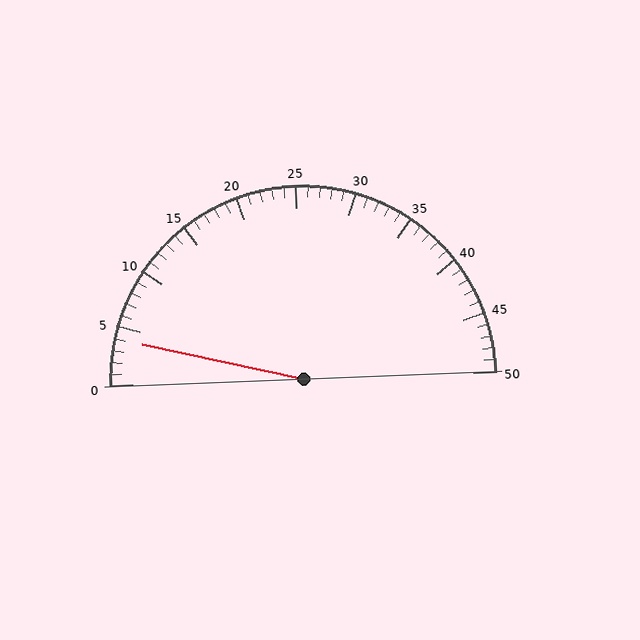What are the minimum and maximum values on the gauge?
The gauge ranges from 0 to 50.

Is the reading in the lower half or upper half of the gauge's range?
The reading is in the lower half of the range (0 to 50).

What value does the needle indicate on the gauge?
The needle indicates approximately 4.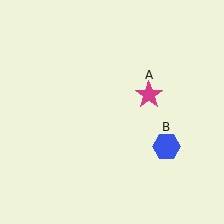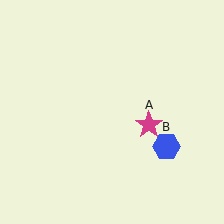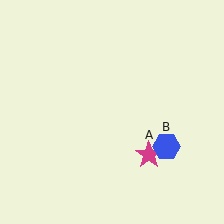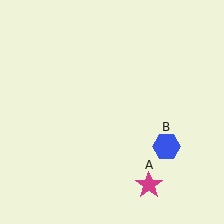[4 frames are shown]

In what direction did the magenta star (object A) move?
The magenta star (object A) moved down.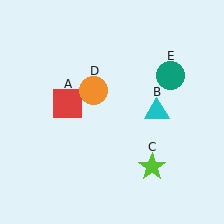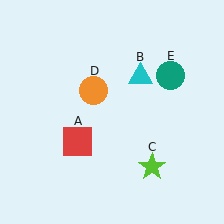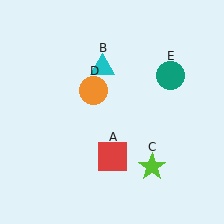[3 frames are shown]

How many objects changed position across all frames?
2 objects changed position: red square (object A), cyan triangle (object B).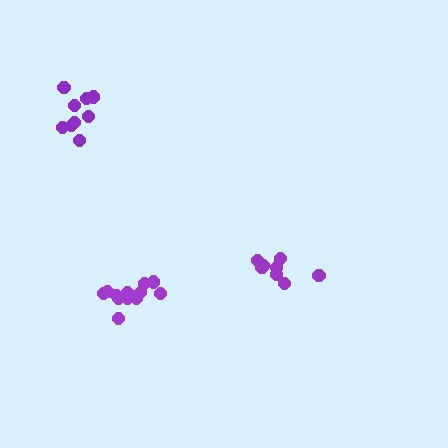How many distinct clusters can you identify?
There are 3 distinct clusters.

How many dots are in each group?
Group 1: 9 dots, Group 2: 8 dots, Group 3: 12 dots (29 total).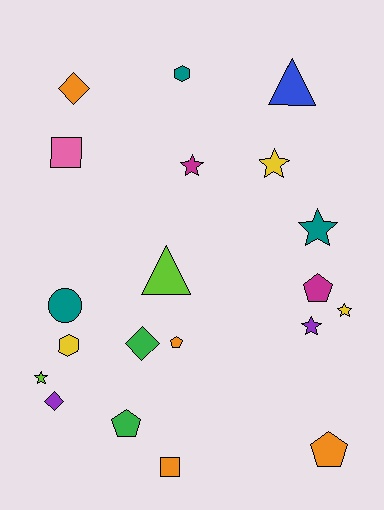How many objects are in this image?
There are 20 objects.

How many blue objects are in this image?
There is 1 blue object.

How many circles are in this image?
There is 1 circle.